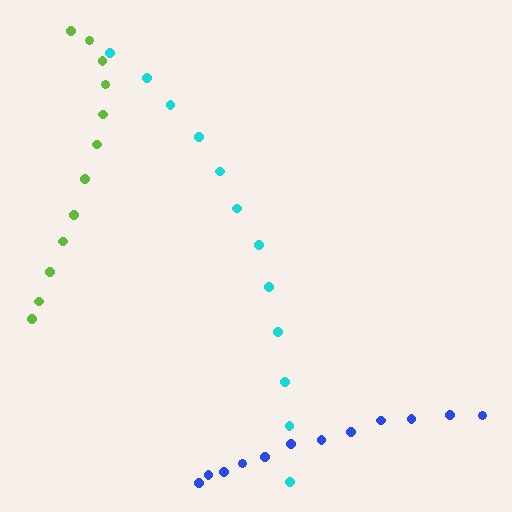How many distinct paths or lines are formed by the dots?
There are 3 distinct paths.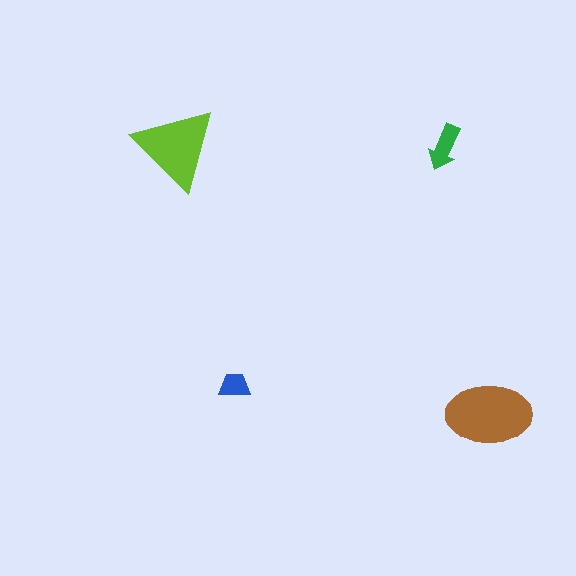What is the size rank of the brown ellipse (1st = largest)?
1st.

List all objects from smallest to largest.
The blue trapezoid, the green arrow, the lime triangle, the brown ellipse.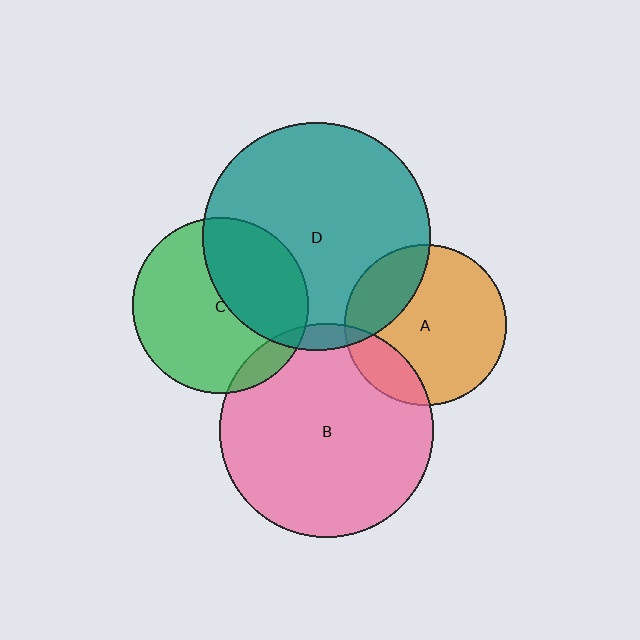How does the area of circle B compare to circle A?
Approximately 1.8 times.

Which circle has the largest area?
Circle D (teal).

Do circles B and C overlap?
Yes.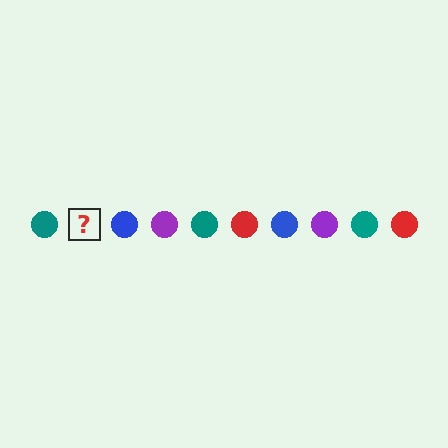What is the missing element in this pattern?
The missing element is a red circle.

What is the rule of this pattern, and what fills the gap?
The rule is that the pattern cycles through teal, red, blue, purple circles. The gap should be filled with a red circle.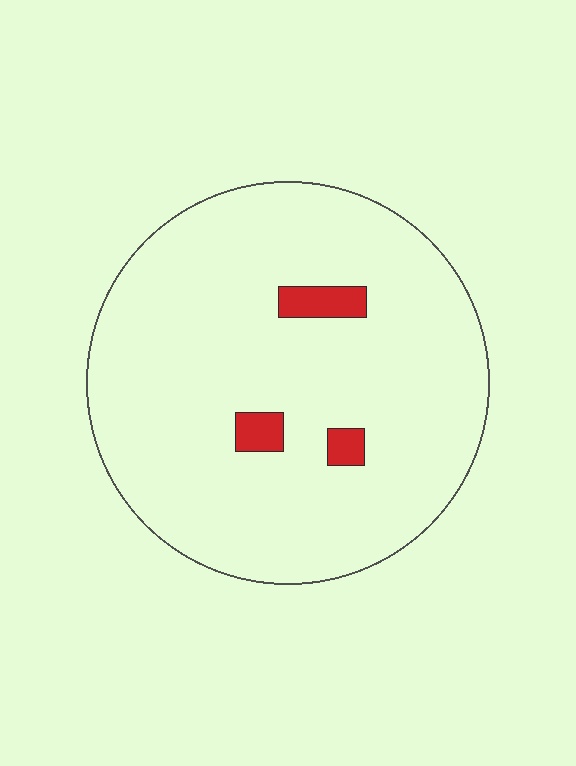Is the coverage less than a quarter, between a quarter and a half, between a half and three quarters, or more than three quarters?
Less than a quarter.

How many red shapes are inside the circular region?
3.